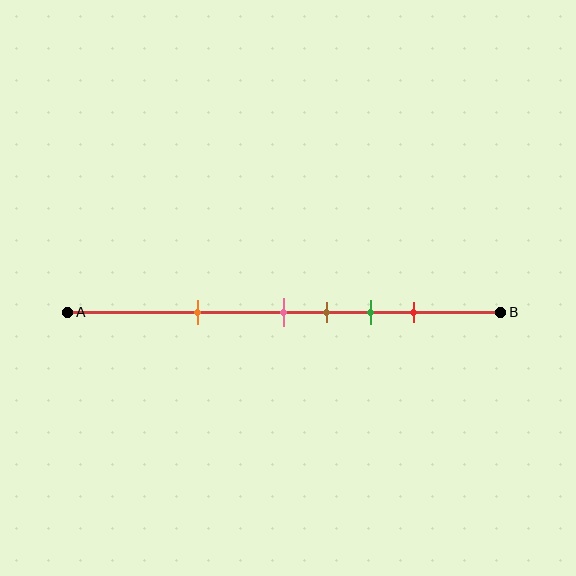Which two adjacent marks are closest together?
The pink and brown marks are the closest adjacent pair.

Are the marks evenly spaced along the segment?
No, the marks are not evenly spaced.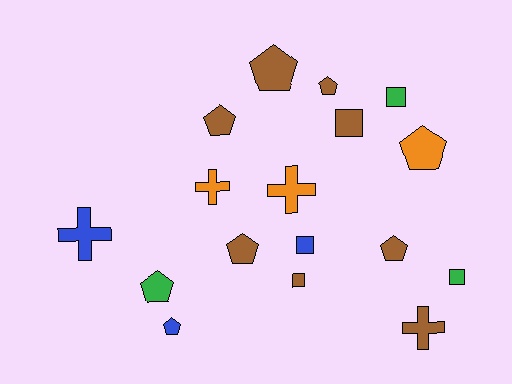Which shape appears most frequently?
Pentagon, with 8 objects.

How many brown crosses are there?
There is 1 brown cross.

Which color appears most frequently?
Brown, with 8 objects.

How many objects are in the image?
There are 17 objects.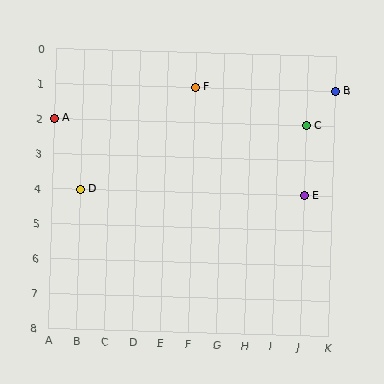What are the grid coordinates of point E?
Point E is at grid coordinates (J, 4).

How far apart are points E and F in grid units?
Points E and F are 4 columns and 3 rows apart (about 5.0 grid units diagonally).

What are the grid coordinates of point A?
Point A is at grid coordinates (A, 2).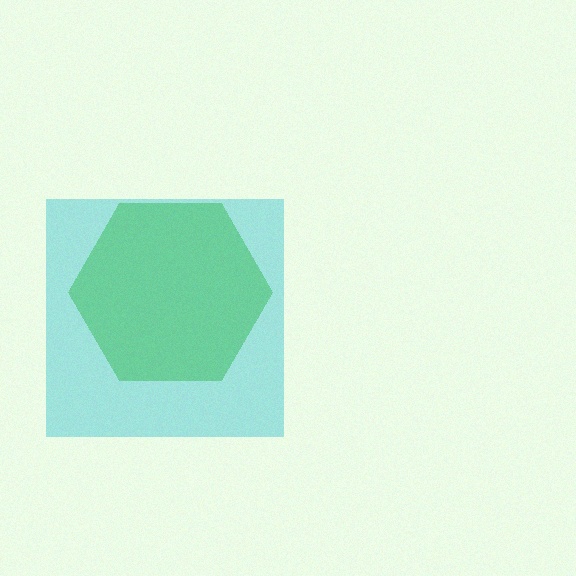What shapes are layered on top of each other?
The layered shapes are: a cyan square, a green hexagon.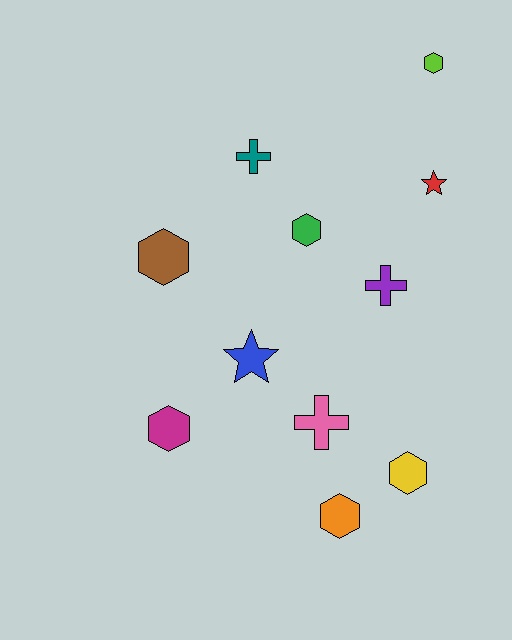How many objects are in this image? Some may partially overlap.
There are 11 objects.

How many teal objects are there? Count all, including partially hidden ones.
There is 1 teal object.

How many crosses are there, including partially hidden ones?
There are 3 crosses.